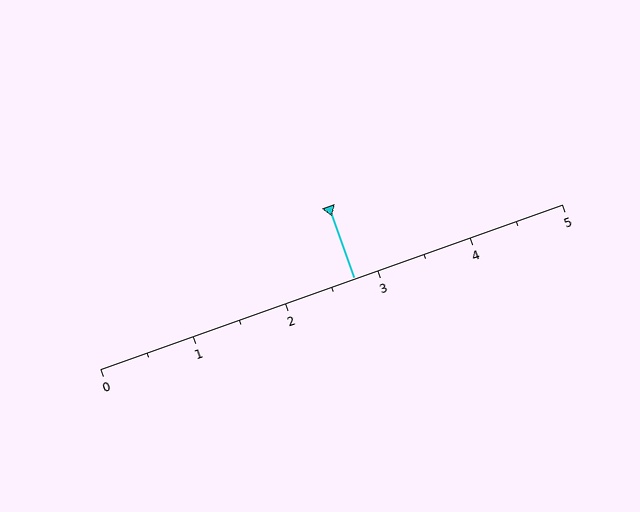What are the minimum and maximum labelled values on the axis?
The axis runs from 0 to 5.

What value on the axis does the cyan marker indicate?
The marker indicates approximately 2.8.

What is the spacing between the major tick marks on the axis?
The major ticks are spaced 1 apart.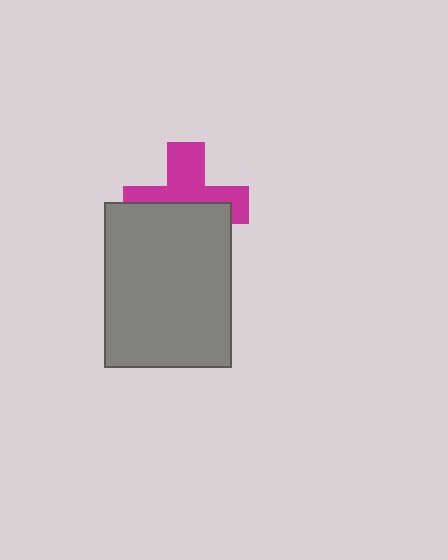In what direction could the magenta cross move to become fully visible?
The magenta cross could move up. That would shift it out from behind the gray rectangle entirely.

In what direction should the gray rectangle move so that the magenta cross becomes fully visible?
The gray rectangle should move down. That is the shortest direction to clear the overlap and leave the magenta cross fully visible.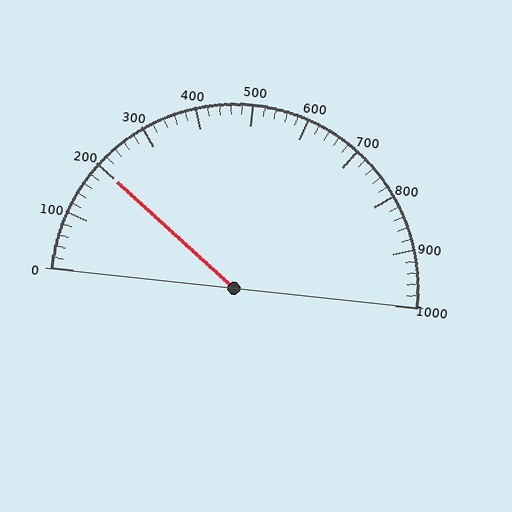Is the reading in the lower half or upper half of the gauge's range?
The reading is in the lower half of the range (0 to 1000).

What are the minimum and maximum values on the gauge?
The gauge ranges from 0 to 1000.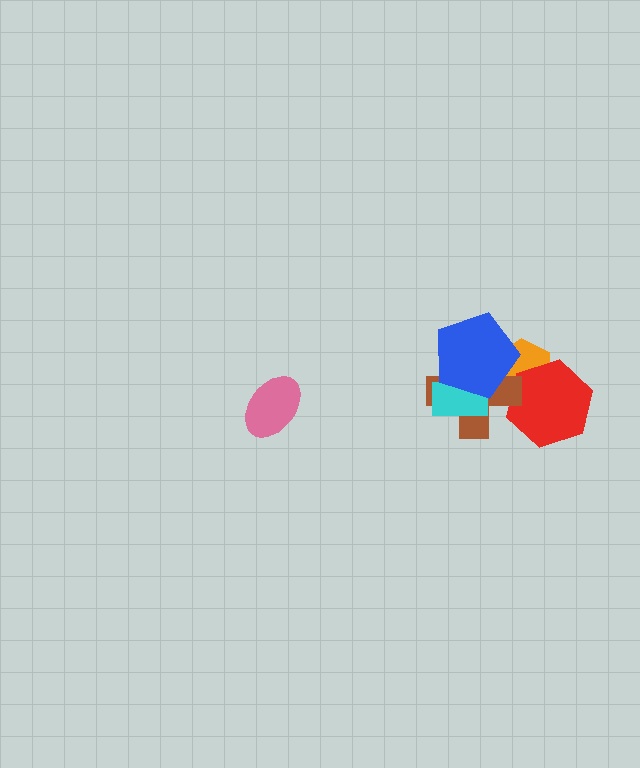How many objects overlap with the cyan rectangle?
2 objects overlap with the cyan rectangle.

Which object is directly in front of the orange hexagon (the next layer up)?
The red hexagon is directly in front of the orange hexagon.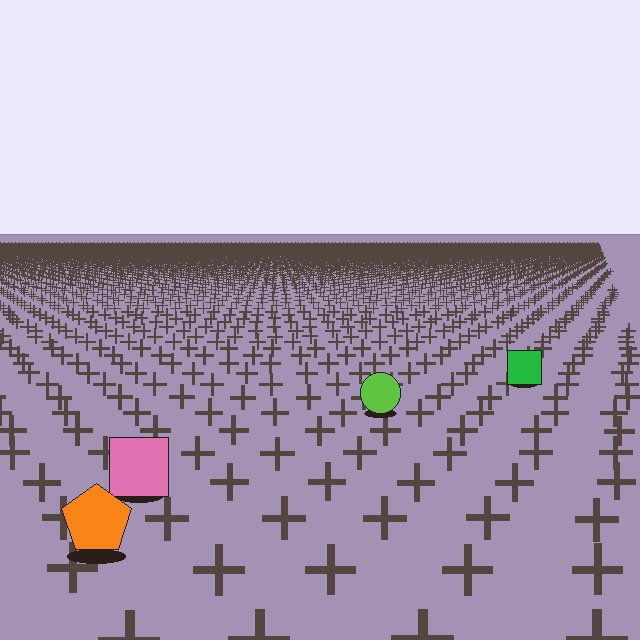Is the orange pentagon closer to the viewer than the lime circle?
Yes. The orange pentagon is closer — you can tell from the texture gradient: the ground texture is coarser near it.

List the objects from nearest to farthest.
From nearest to farthest: the orange pentagon, the pink square, the lime circle, the green square.